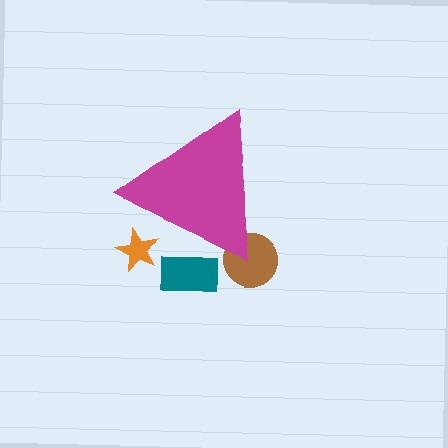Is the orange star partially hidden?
Yes, the orange star is partially hidden behind the magenta triangle.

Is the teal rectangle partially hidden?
Yes, the teal rectangle is partially hidden behind the magenta triangle.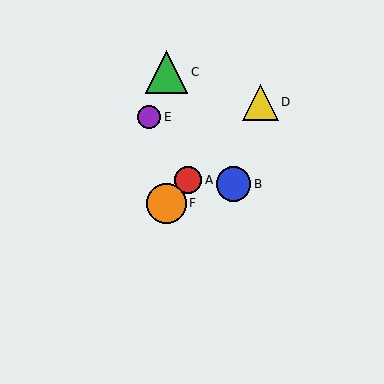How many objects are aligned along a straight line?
3 objects (A, D, F) are aligned along a straight line.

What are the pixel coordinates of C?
Object C is at (167, 72).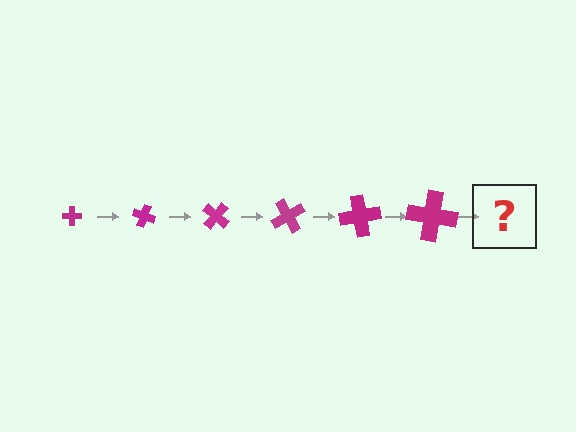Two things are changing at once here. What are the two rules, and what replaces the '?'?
The two rules are that the cross grows larger each step and it rotates 20 degrees each step. The '?' should be a cross, larger than the previous one and rotated 120 degrees from the start.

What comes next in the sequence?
The next element should be a cross, larger than the previous one and rotated 120 degrees from the start.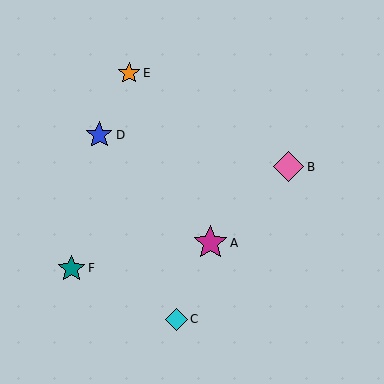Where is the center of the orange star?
The center of the orange star is at (129, 73).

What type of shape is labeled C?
Shape C is a cyan diamond.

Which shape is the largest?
The magenta star (labeled A) is the largest.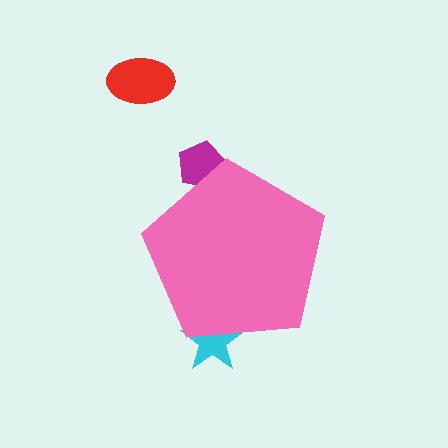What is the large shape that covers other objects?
A pink pentagon.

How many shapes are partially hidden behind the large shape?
2 shapes are partially hidden.